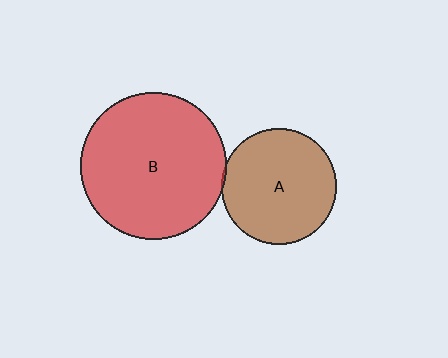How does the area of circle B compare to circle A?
Approximately 1.6 times.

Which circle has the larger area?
Circle B (red).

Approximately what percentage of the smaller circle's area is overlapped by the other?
Approximately 5%.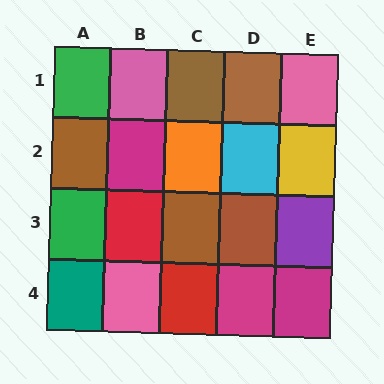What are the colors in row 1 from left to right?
Green, pink, brown, brown, pink.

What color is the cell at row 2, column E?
Yellow.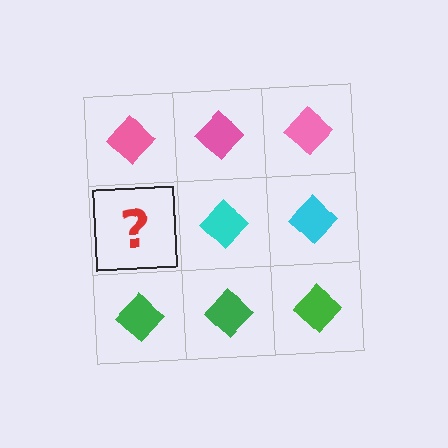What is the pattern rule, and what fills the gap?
The rule is that each row has a consistent color. The gap should be filled with a cyan diamond.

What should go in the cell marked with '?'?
The missing cell should contain a cyan diamond.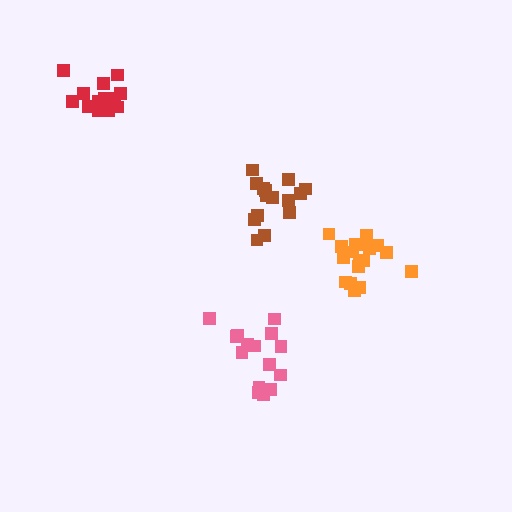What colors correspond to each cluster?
The clusters are colored: red, brown, pink, orange.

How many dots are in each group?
Group 1: 13 dots, Group 2: 15 dots, Group 3: 15 dots, Group 4: 18 dots (61 total).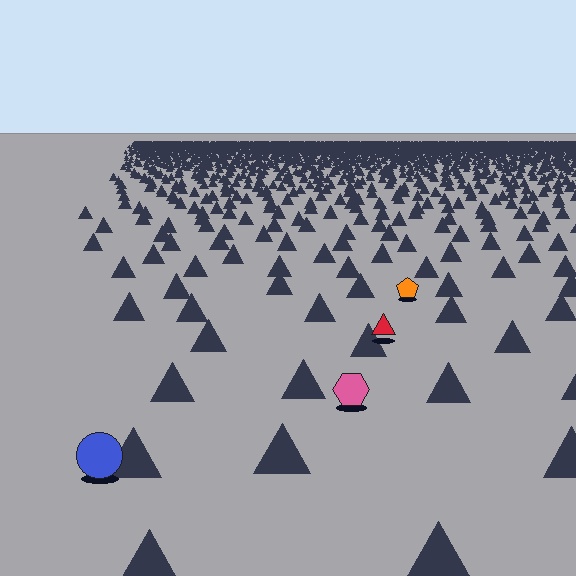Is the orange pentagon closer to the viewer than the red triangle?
No. The red triangle is closer — you can tell from the texture gradient: the ground texture is coarser near it.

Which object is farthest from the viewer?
The orange pentagon is farthest from the viewer. It appears smaller and the ground texture around it is denser.